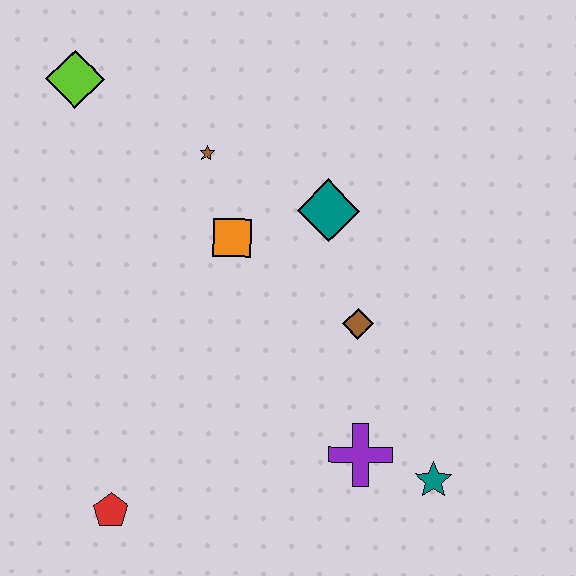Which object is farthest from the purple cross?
The lime diamond is farthest from the purple cross.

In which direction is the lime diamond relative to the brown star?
The lime diamond is to the left of the brown star.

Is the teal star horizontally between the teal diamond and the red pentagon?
No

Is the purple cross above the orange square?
No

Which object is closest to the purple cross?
The teal star is closest to the purple cross.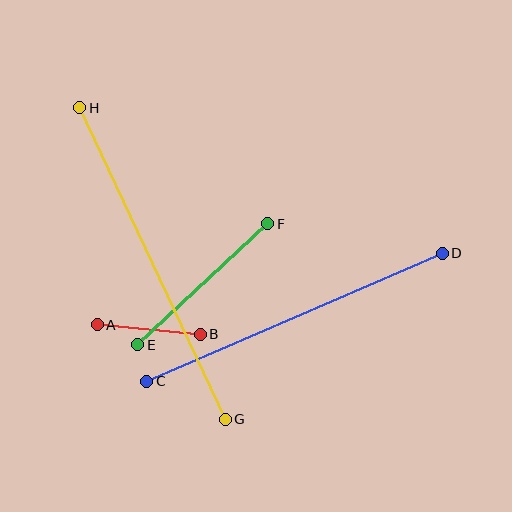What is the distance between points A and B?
The distance is approximately 104 pixels.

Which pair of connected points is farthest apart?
Points G and H are farthest apart.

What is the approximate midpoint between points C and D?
The midpoint is at approximately (294, 317) pixels.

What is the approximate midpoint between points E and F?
The midpoint is at approximately (203, 284) pixels.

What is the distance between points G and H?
The distance is approximately 344 pixels.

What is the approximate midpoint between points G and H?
The midpoint is at approximately (152, 264) pixels.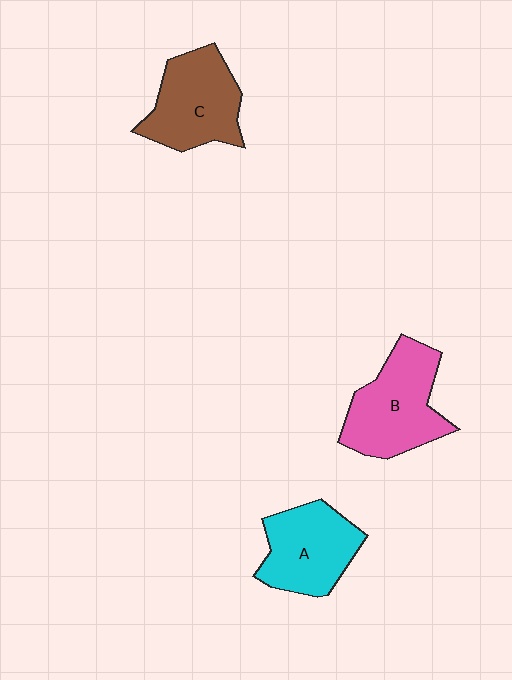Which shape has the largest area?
Shape B (pink).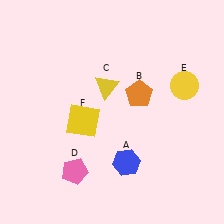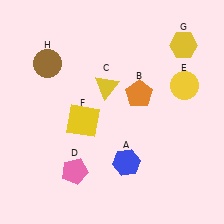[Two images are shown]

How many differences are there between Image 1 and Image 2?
There are 2 differences between the two images.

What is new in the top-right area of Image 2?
A yellow hexagon (G) was added in the top-right area of Image 2.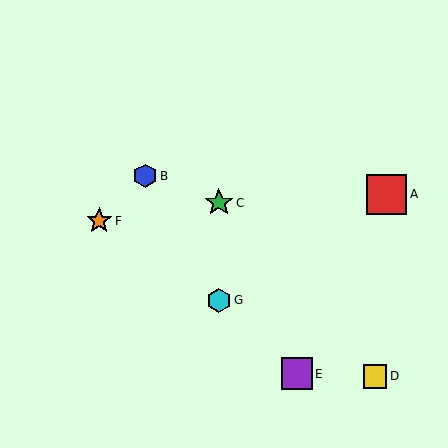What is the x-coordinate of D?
Object D is at x≈375.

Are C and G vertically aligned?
Yes, both are at x≈219.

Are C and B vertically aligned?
No, C is at x≈219 and B is at x≈145.